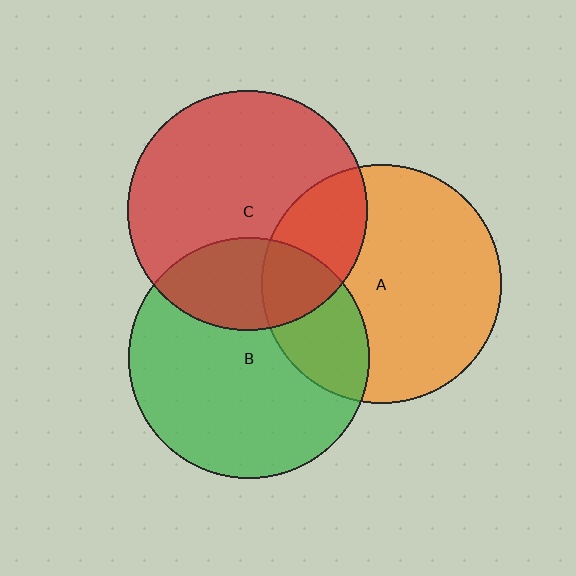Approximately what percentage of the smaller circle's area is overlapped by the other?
Approximately 25%.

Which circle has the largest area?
Circle B (green).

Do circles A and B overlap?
Yes.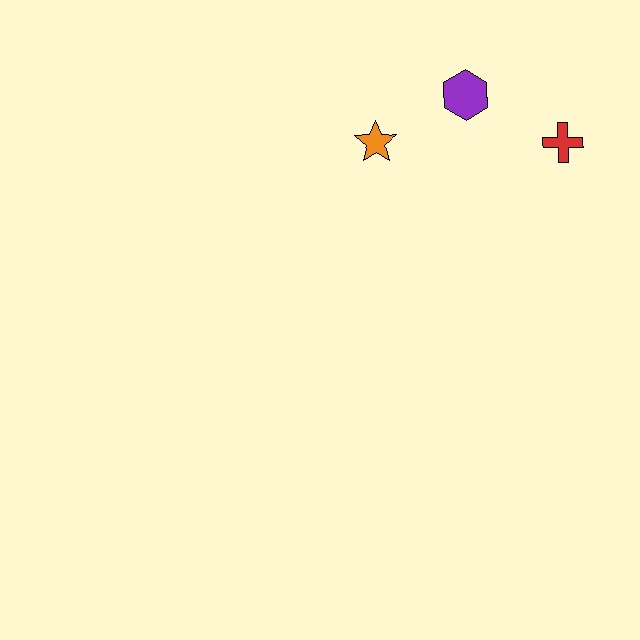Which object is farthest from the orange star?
The red cross is farthest from the orange star.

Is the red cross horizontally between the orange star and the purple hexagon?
No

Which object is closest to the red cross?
The purple hexagon is closest to the red cross.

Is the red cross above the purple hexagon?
No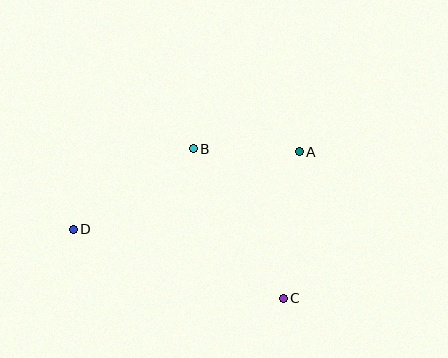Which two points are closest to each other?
Points A and B are closest to each other.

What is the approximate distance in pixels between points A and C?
The distance between A and C is approximately 147 pixels.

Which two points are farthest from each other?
Points A and D are farthest from each other.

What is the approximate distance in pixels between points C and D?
The distance between C and D is approximately 221 pixels.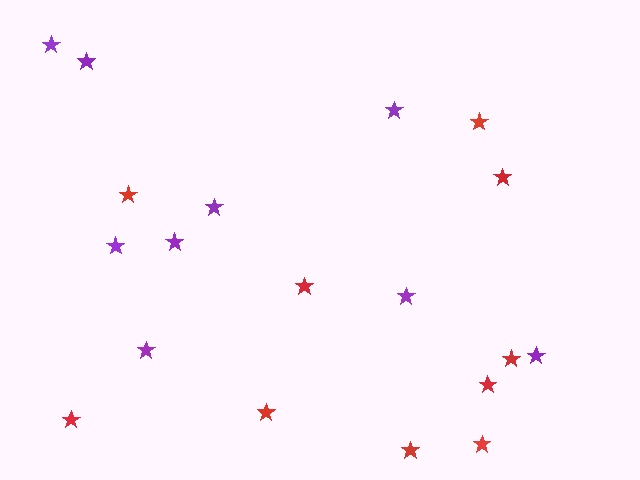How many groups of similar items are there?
There are 2 groups: one group of purple stars (9) and one group of red stars (10).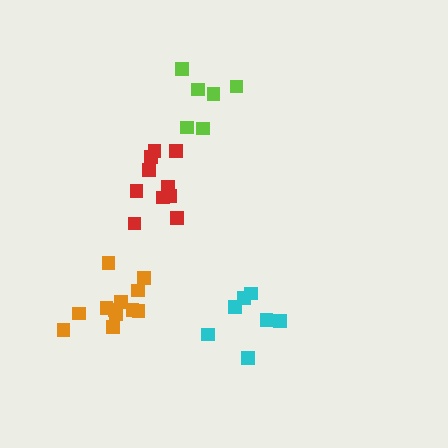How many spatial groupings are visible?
There are 4 spatial groupings.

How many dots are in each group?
Group 1: 7 dots, Group 2: 6 dots, Group 3: 10 dots, Group 4: 12 dots (35 total).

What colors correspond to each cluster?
The clusters are colored: cyan, lime, red, orange.